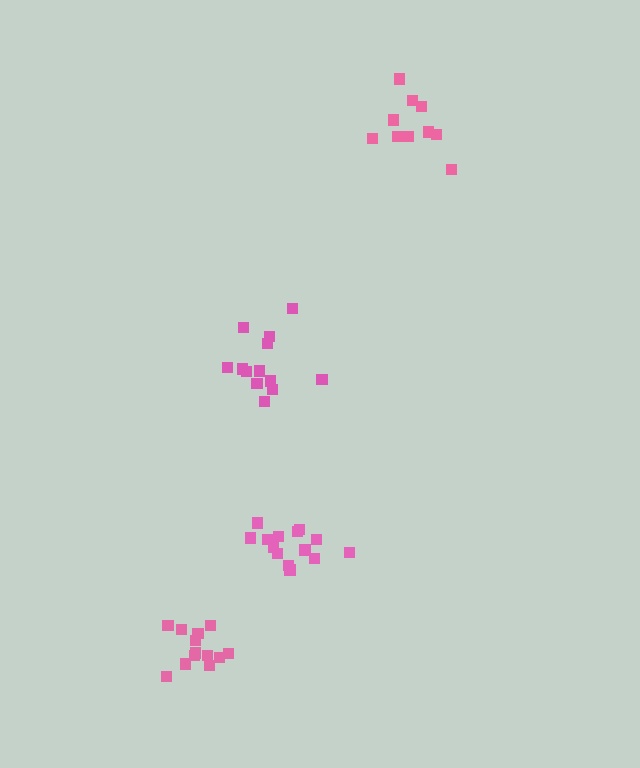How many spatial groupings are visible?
There are 4 spatial groupings.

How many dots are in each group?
Group 1: 13 dots, Group 2: 14 dots, Group 3: 13 dots, Group 4: 10 dots (50 total).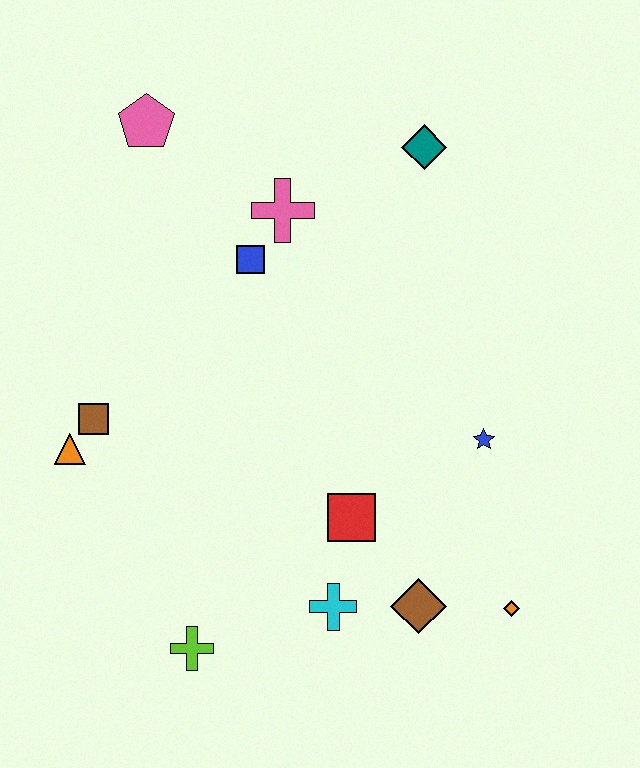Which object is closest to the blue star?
The red square is closest to the blue star.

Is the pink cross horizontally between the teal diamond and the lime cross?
Yes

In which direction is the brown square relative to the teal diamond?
The brown square is to the left of the teal diamond.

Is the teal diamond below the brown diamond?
No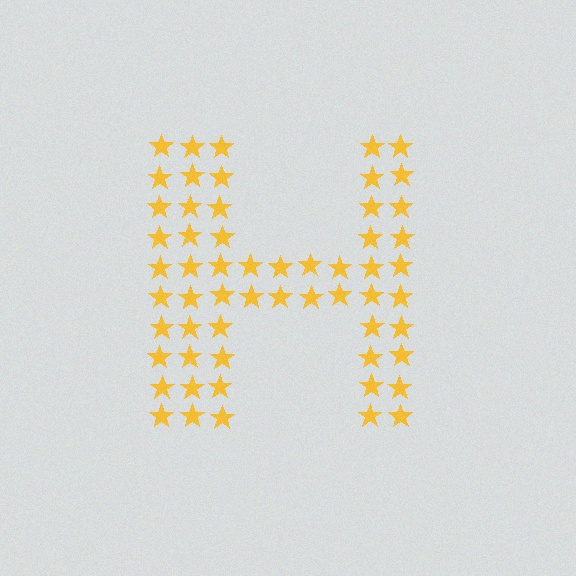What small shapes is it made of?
It is made of small stars.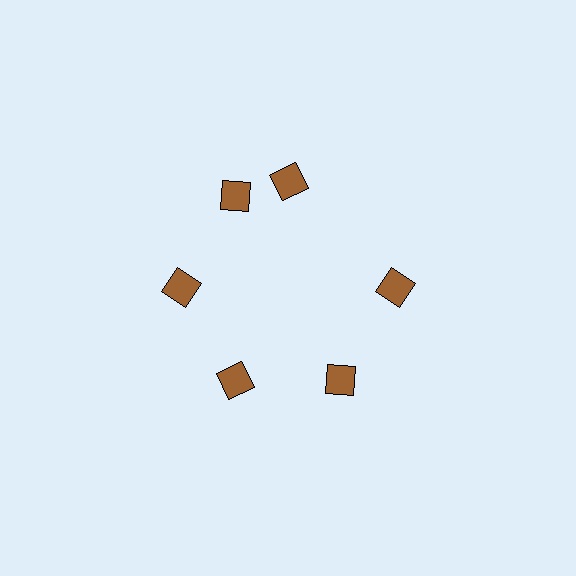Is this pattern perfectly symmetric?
No. The 6 brown diamonds are arranged in a ring, but one element near the 1 o'clock position is rotated out of alignment along the ring, breaking the 6-fold rotational symmetry.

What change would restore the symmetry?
The symmetry would be restored by rotating it back into even spacing with its neighbors so that all 6 diamonds sit at equal angles and equal distance from the center.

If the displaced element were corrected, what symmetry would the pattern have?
It would have 6-fold rotational symmetry — the pattern would map onto itself every 60 degrees.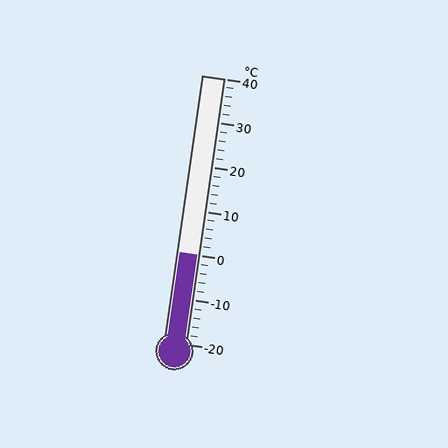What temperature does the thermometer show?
The thermometer shows approximately 0°C.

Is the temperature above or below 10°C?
The temperature is below 10°C.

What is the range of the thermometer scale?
The thermometer scale ranges from -20°C to 40°C.